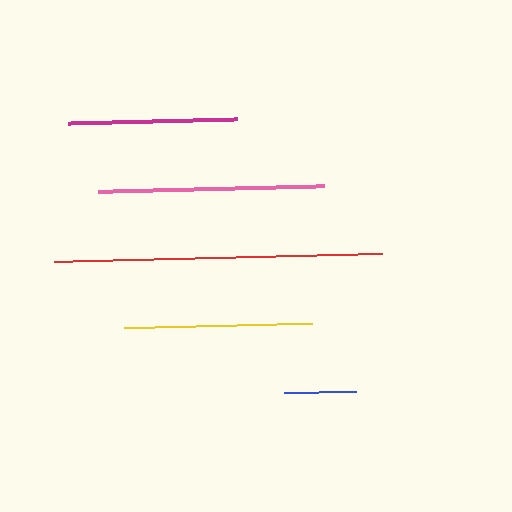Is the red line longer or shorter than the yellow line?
The red line is longer than the yellow line.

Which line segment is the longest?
The red line is the longest at approximately 328 pixels.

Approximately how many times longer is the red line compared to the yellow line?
The red line is approximately 1.7 times the length of the yellow line.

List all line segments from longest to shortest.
From longest to shortest: red, pink, yellow, magenta, blue.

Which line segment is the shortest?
The blue line is the shortest at approximately 71 pixels.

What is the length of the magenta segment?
The magenta segment is approximately 169 pixels long.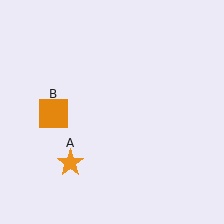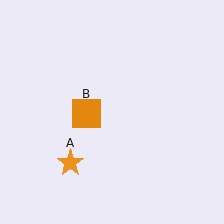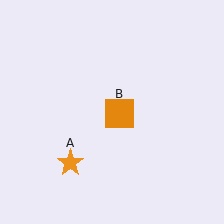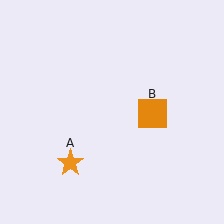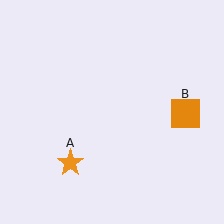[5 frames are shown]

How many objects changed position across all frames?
1 object changed position: orange square (object B).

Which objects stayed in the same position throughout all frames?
Orange star (object A) remained stationary.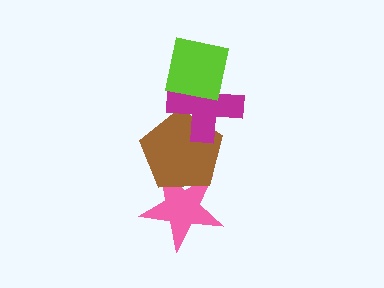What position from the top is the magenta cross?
The magenta cross is 2nd from the top.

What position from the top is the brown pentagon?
The brown pentagon is 3rd from the top.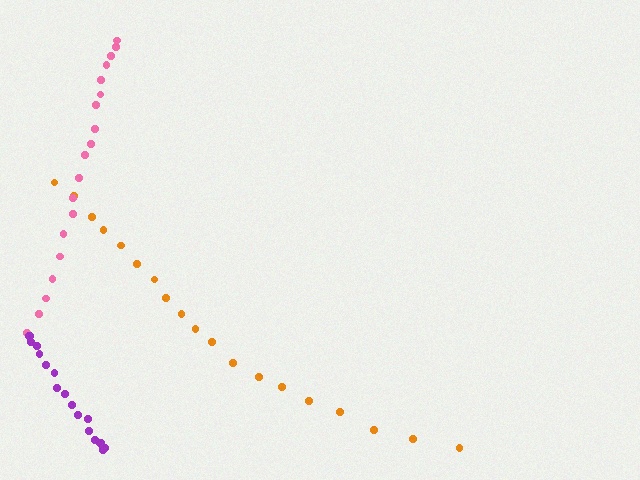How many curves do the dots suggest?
There are 3 distinct paths.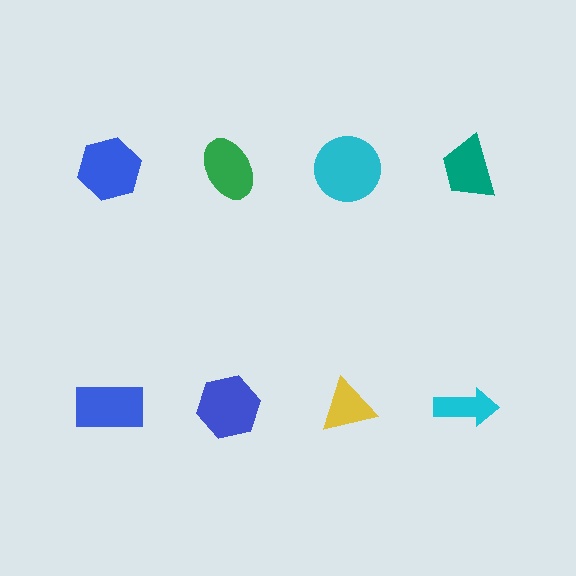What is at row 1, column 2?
A green ellipse.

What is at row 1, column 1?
A blue hexagon.